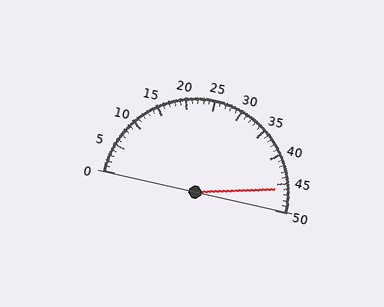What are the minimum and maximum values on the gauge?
The gauge ranges from 0 to 50.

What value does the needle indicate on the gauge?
The needle indicates approximately 46.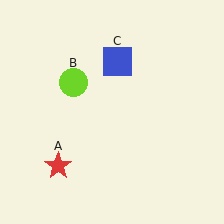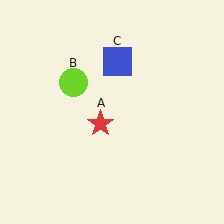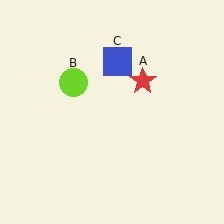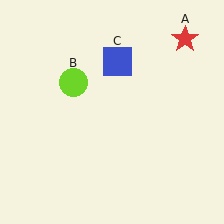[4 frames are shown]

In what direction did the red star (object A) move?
The red star (object A) moved up and to the right.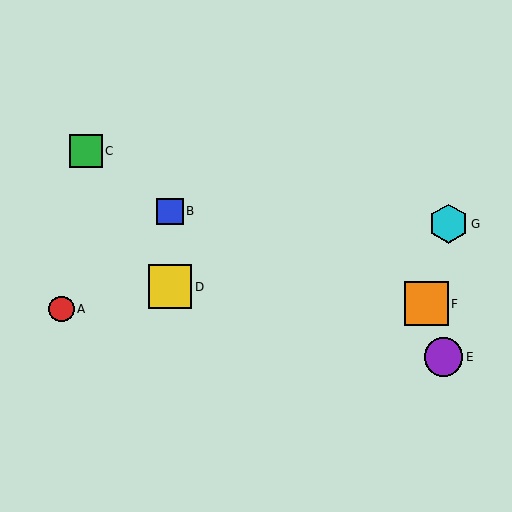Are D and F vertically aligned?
No, D is at x≈170 and F is at x≈427.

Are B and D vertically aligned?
Yes, both are at x≈170.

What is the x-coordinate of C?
Object C is at x≈86.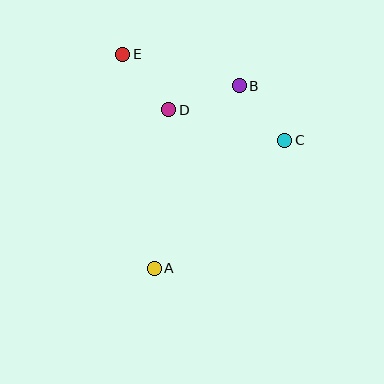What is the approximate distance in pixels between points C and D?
The distance between C and D is approximately 120 pixels.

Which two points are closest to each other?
Points B and C are closest to each other.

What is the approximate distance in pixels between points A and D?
The distance between A and D is approximately 159 pixels.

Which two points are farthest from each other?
Points A and E are farthest from each other.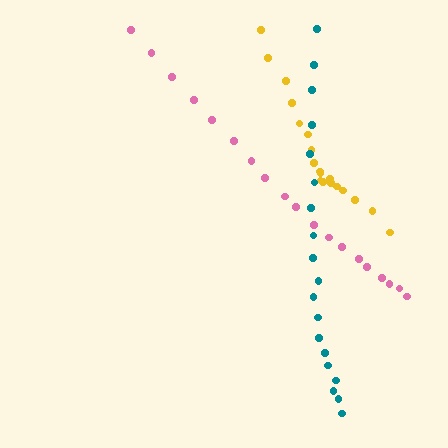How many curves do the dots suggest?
There are 3 distinct paths.